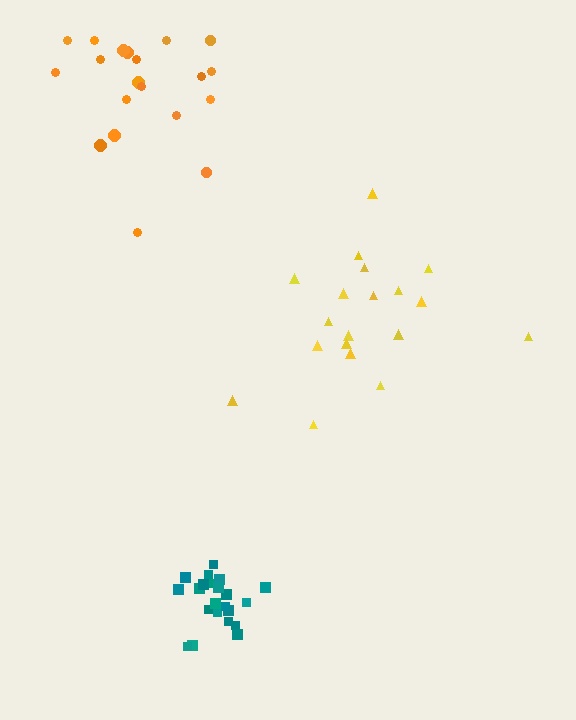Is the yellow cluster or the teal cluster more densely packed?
Teal.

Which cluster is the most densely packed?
Teal.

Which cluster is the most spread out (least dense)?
Yellow.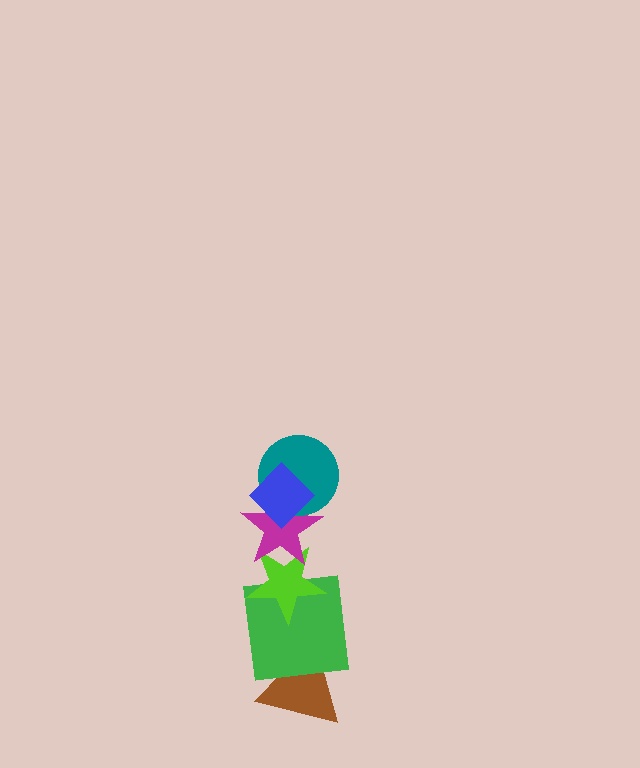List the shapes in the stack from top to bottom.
From top to bottom: the blue diamond, the teal circle, the magenta star, the lime star, the green square, the brown triangle.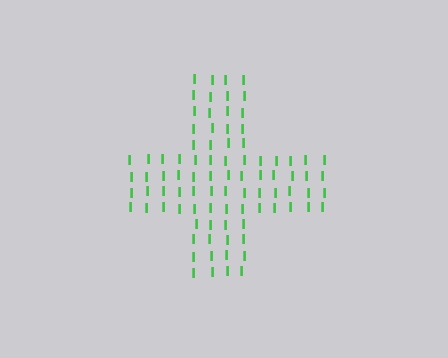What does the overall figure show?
The overall figure shows a cross.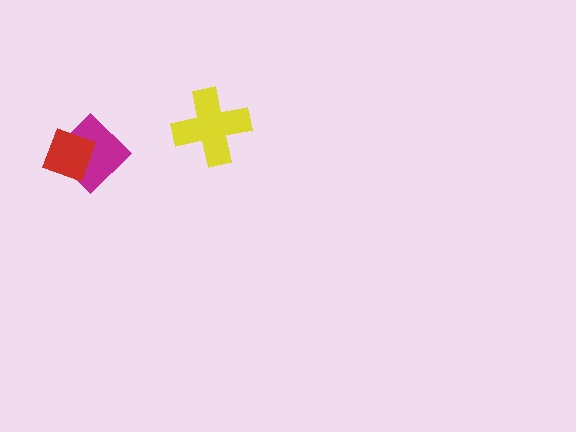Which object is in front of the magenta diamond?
The red diamond is in front of the magenta diamond.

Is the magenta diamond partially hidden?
Yes, it is partially covered by another shape.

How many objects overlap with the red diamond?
1 object overlaps with the red diamond.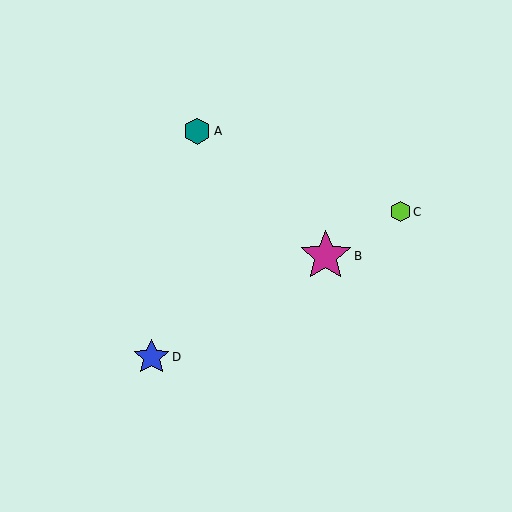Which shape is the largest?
The magenta star (labeled B) is the largest.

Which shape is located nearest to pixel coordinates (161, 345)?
The blue star (labeled D) at (151, 357) is nearest to that location.